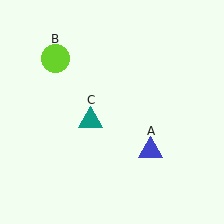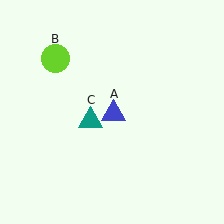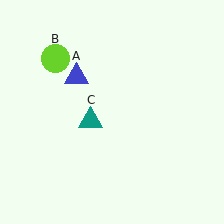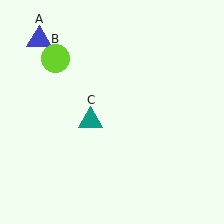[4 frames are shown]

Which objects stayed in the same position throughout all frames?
Lime circle (object B) and teal triangle (object C) remained stationary.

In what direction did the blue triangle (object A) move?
The blue triangle (object A) moved up and to the left.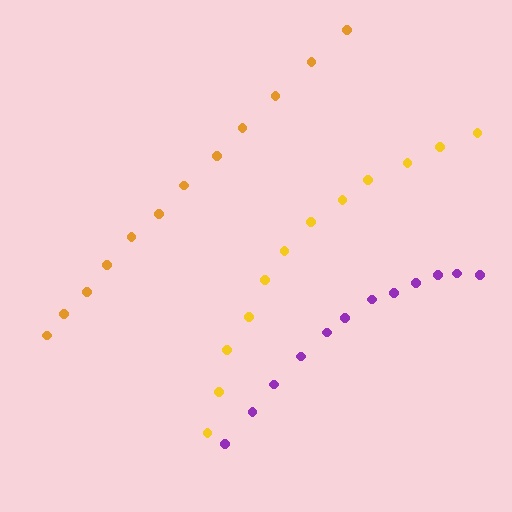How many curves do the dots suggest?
There are 3 distinct paths.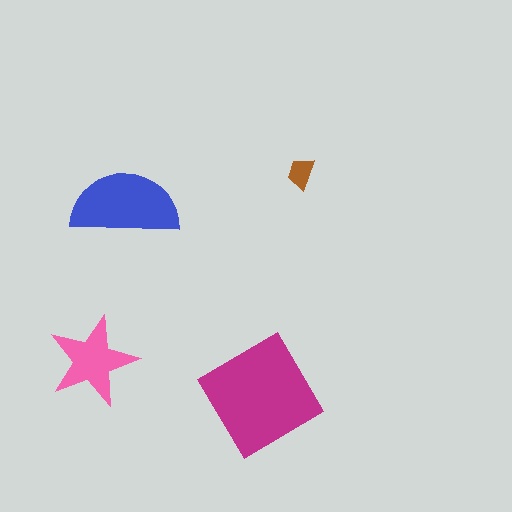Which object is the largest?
The magenta diamond.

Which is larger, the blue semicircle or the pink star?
The blue semicircle.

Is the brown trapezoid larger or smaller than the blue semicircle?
Smaller.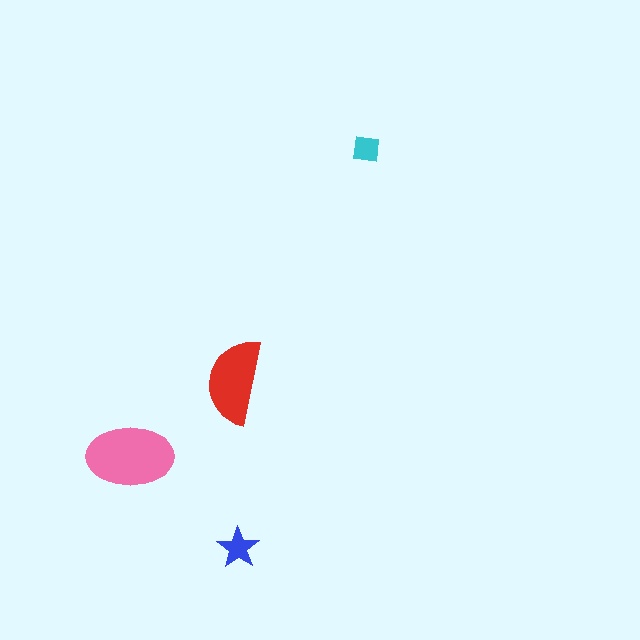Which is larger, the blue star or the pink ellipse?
The pink ellipse.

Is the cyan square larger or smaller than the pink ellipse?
Smaller.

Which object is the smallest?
The cyan square.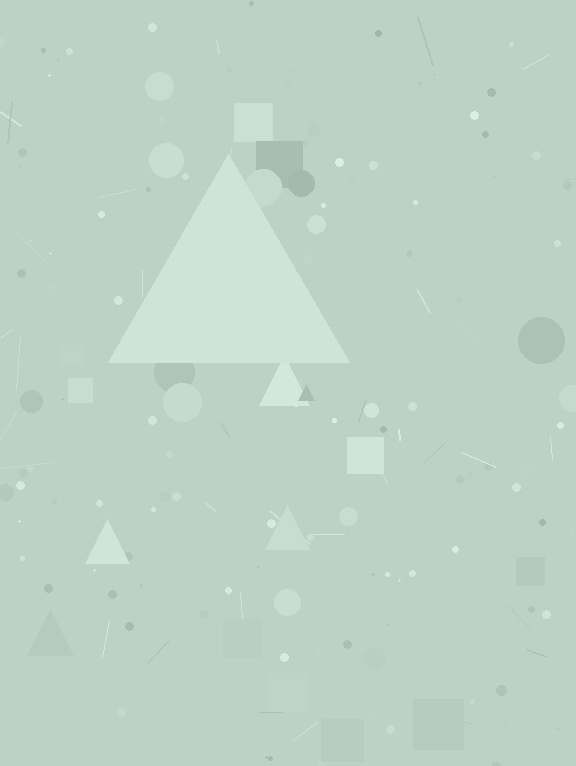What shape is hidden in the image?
A triangle is hidden in the image.